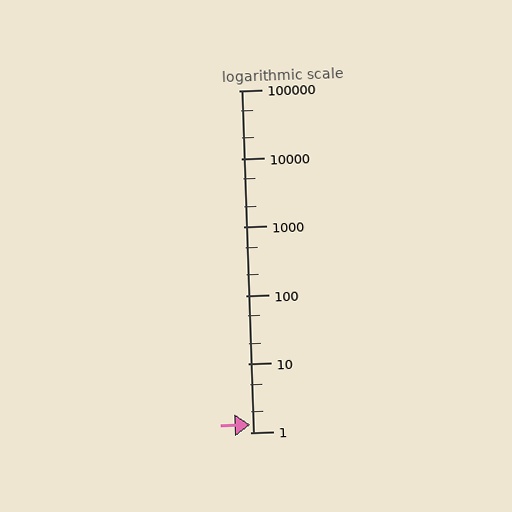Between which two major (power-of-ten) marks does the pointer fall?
The pointer is between 1 and 10.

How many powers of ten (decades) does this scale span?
The scale spans 5 decades, from 1 to 100000.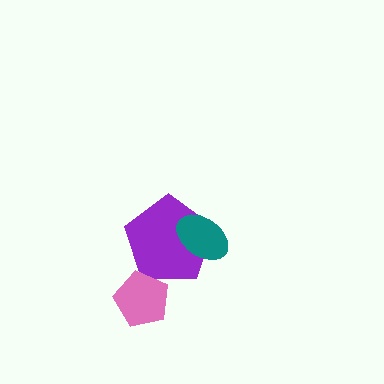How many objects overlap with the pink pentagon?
1 object overlaps with the pink pentagon.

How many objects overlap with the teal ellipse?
1 object overlaps with the teal ellipse.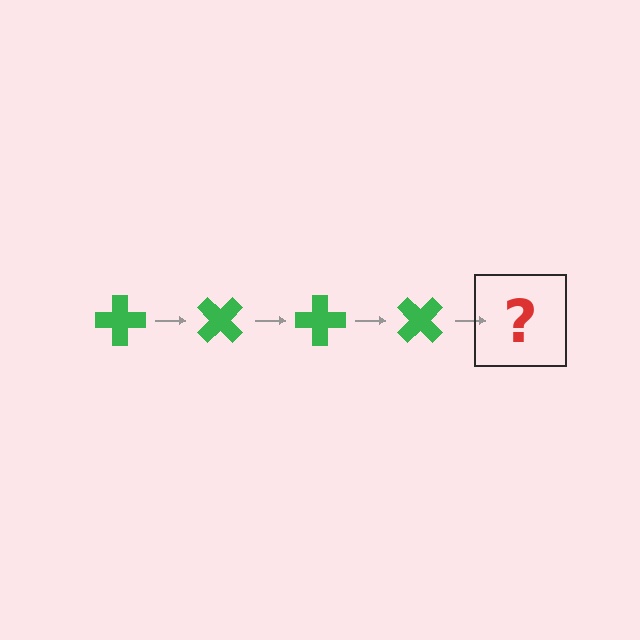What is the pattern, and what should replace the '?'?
The pattern is that the cross rotates 45 degrees each step. The '?' should be a green cross rotated 180 degrees.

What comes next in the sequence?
The next element should be a green cross rotated 180 degrees.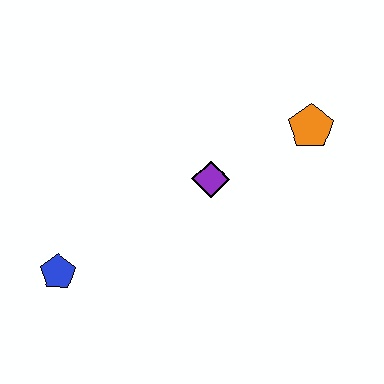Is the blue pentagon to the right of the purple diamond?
No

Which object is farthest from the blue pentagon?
The orange pentagon is farthest from the blue pentagon.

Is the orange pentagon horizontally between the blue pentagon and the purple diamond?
No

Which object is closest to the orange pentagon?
The purple diamond is closest to the orange pentagon.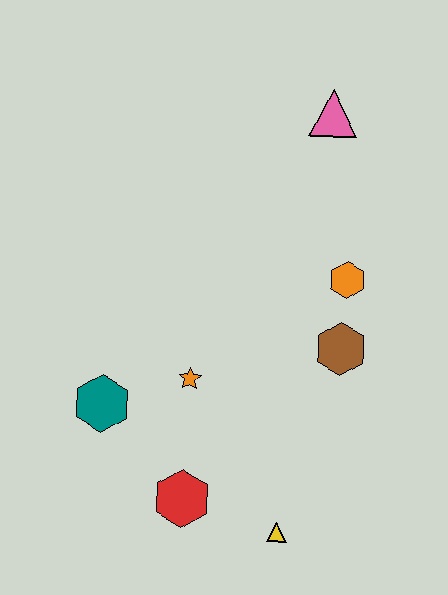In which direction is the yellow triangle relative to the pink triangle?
The yellow triangle is below the pink triangle.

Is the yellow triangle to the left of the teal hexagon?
No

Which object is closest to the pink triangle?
The orange hexagon is closest to the pink triangle.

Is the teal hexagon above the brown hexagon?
No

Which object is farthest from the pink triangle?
The yellow triangle is farthest from the pink triangle.